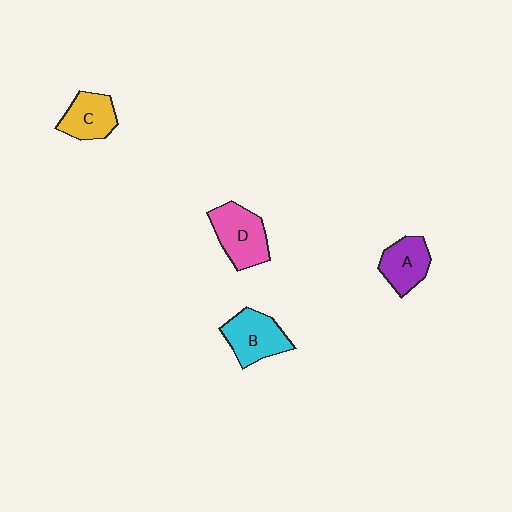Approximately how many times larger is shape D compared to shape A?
Approximately 1.3 times.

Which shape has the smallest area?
Shape A (purple).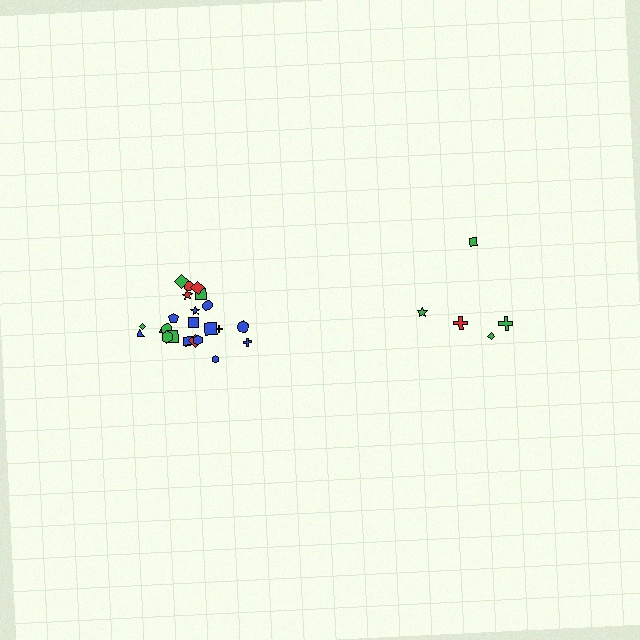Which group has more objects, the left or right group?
The left group.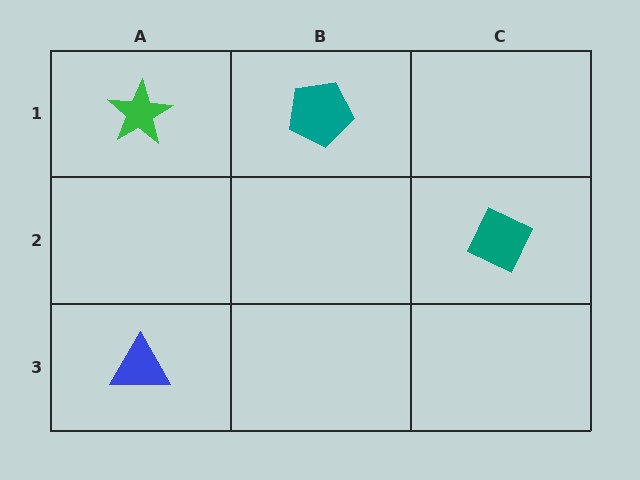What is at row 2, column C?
A teal diamond.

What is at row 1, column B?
A teal pentagon.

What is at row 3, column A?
A blue triangle.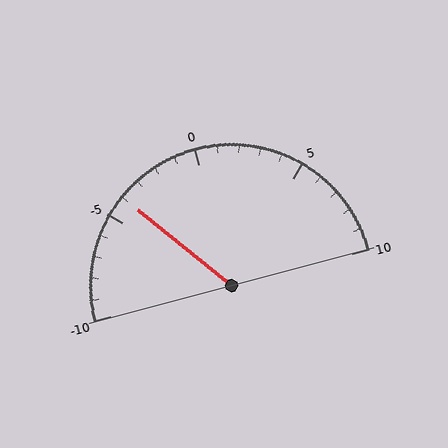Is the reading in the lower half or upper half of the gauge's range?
The reading is in the lower half of the range (-10 to 10).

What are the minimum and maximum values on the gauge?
The gauge ranges from -10 to 10.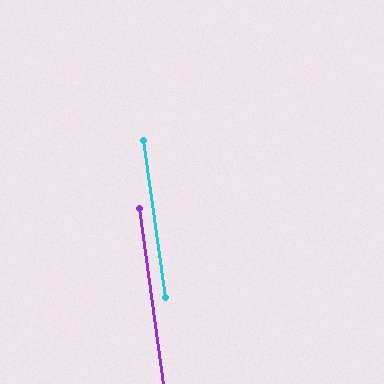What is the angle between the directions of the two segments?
Approximately 0 degrees.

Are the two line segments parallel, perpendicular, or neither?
Parallel — their directions differ by only 0.3°.